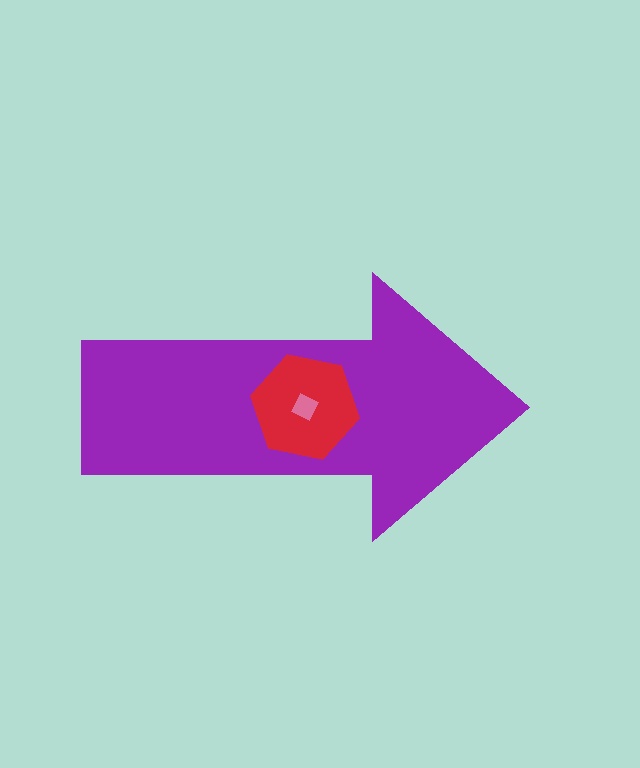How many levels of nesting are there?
3.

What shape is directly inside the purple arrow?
The red hexagon.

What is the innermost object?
The pink diamond.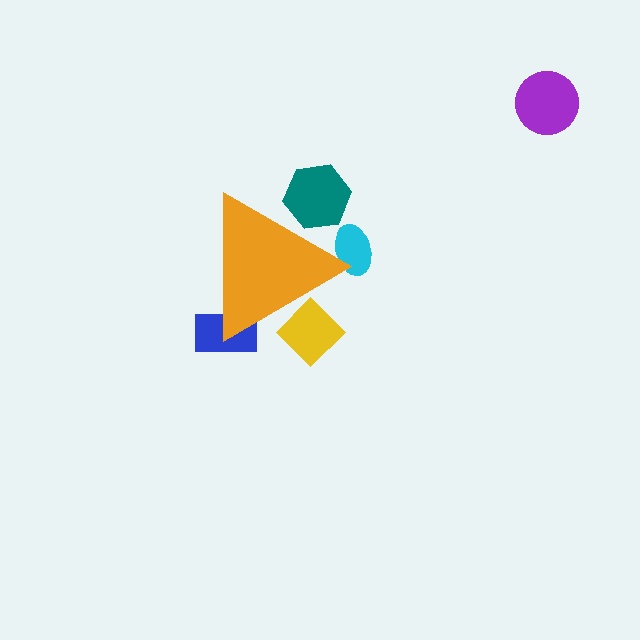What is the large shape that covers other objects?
An orange triangle.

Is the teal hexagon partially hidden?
Yes, the teal hexagon is partially hidden behind the orange triangle.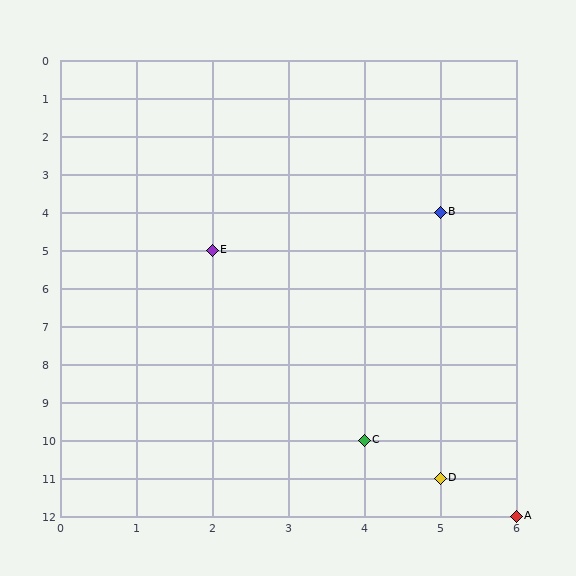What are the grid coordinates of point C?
Point C is at grid coordinates (4, 10).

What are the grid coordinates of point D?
Point D is at grid coordinates (5, 11).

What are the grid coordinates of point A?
Point A is at grid coordinates (6, 12).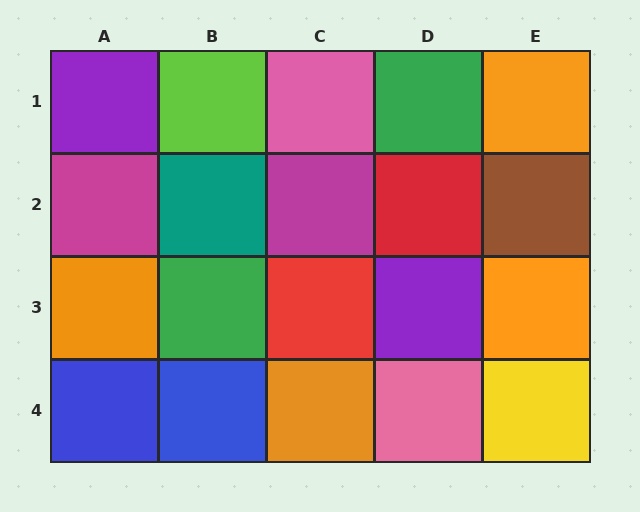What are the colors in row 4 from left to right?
Blue, blue, orange, pink, yellow.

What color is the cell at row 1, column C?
Pink.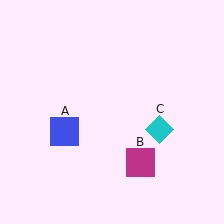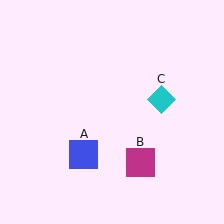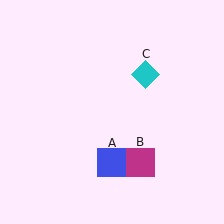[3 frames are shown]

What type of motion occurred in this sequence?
The blue square (object A), cyan diamond (object C) rotated counterclockwise around the center of the scene.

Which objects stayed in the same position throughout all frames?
Magenta square (object B) remained stationary.